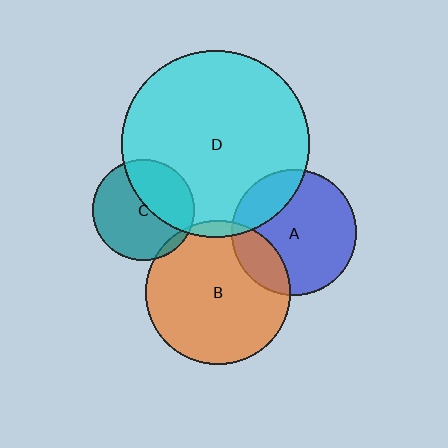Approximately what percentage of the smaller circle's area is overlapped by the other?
Approximately 20%.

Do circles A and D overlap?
Yes.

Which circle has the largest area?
Circle D (cyan).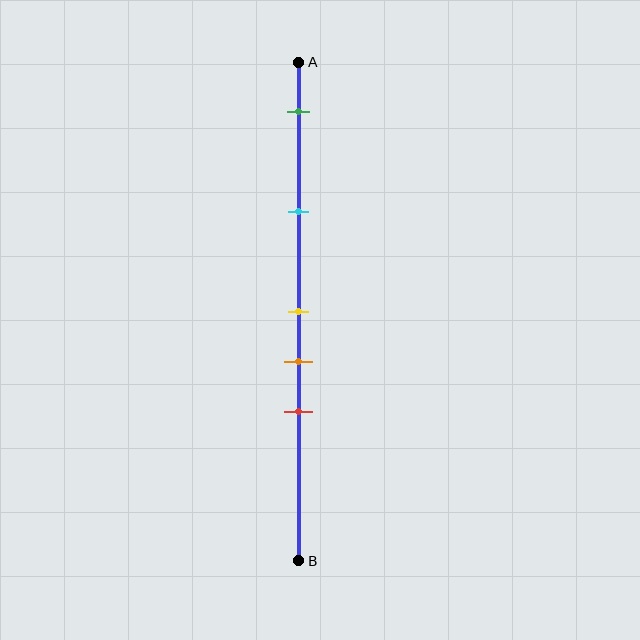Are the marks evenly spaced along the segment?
No, the marks are not evenly spaced.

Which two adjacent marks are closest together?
The yellow and orange marks are the closest adjacent pair.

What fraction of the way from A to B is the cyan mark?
The cyan mark is approximately 30% (0.3) of the way from A to B.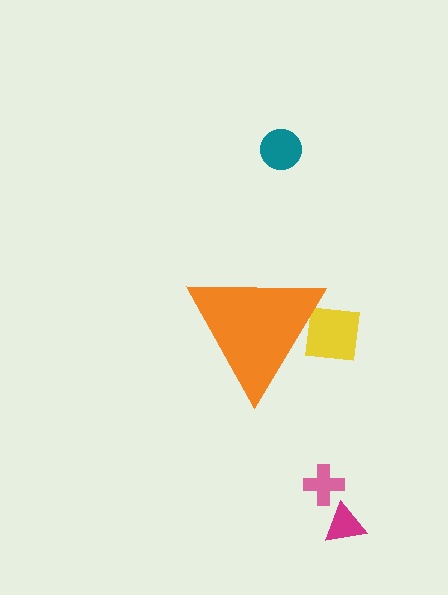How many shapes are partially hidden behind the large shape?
1 shape is partially hidden.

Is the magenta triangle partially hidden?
No, the magenta triangle is fully visible.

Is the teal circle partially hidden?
No, the teal circle is fully visible.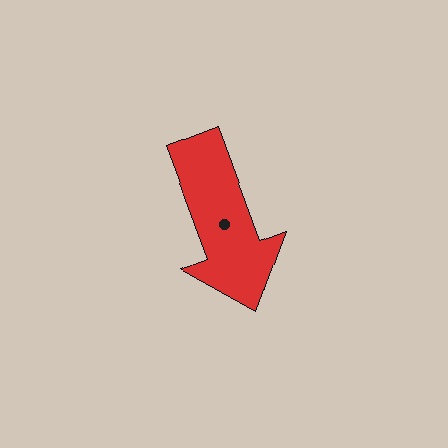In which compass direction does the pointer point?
South.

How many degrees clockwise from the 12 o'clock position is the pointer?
Approximately 159 degrees.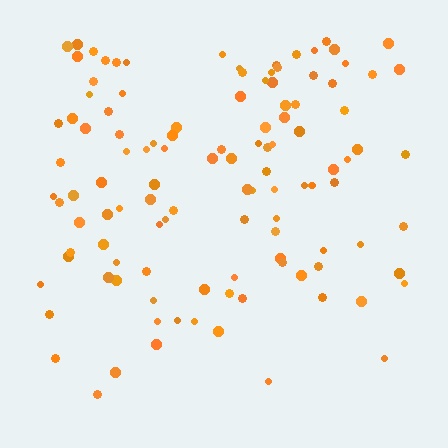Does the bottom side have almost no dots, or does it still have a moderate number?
Still a moderate number, just noticeably fewer than the top.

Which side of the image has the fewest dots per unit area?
The bottom.